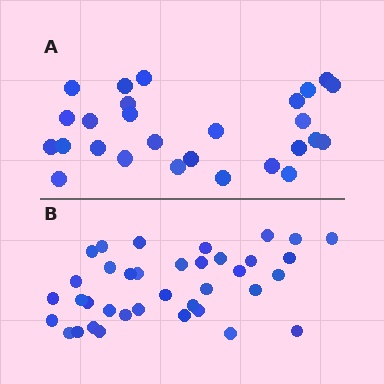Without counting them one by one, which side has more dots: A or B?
Region B (the bottom region) has more dots.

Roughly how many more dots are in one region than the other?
Region B has roughly 10 or so more dots than region A.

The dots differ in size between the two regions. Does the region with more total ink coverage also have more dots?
No. Region A has more total ink coverage because its dots are larger, but region B actually contains more individual dots. Total area can be misleading — the number of items is what matters here.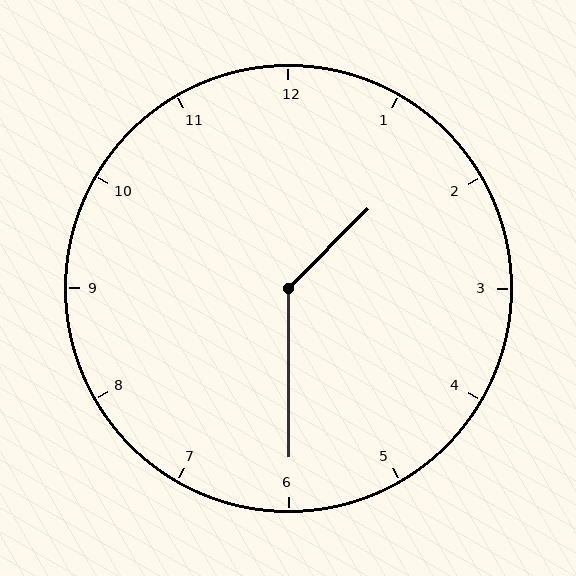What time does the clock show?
1:30.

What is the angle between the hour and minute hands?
Approximately 135 degrees.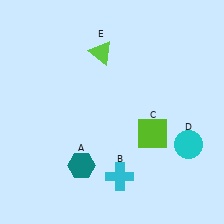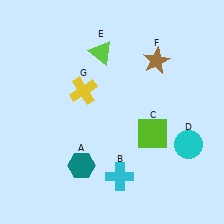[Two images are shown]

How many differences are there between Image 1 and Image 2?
There are 2 differences between the two images.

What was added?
A brown star (F), a yellow cross (G) were added in Image 2.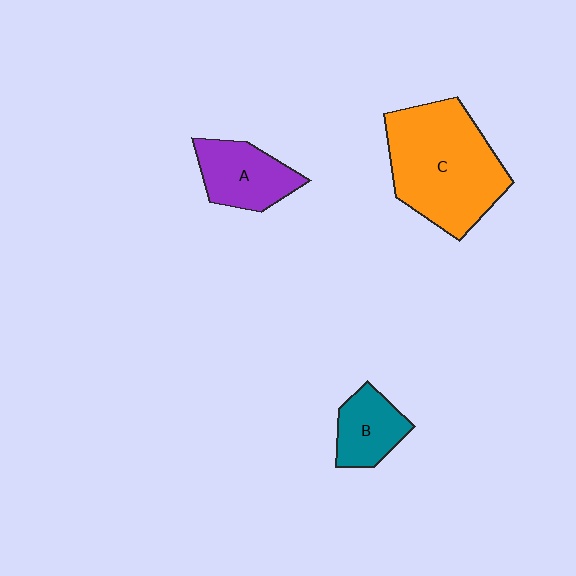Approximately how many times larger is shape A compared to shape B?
Approximately 1.3 times.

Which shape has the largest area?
Shape C (orange).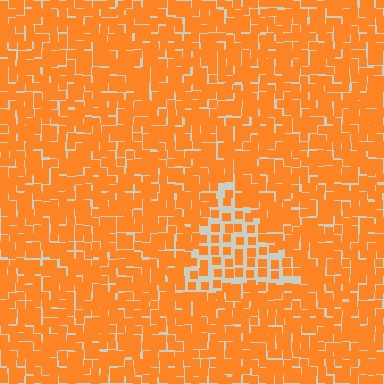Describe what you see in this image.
The image contains small orange elements arranged at two different densities. A triangle-shaped region is visible where the elements are less densely packed than the surrounding area.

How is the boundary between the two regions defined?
The boundary is defined by a change in element density (approximately 2.0x ratio). All elements are the same color, size, and shape.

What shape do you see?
I see a triangle.